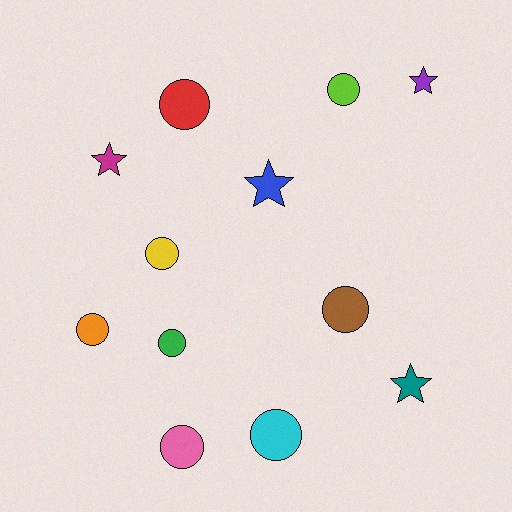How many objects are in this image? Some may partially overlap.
There are 12 objects.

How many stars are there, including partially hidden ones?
There are 4 stars.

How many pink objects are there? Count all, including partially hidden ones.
There is 1 pink object.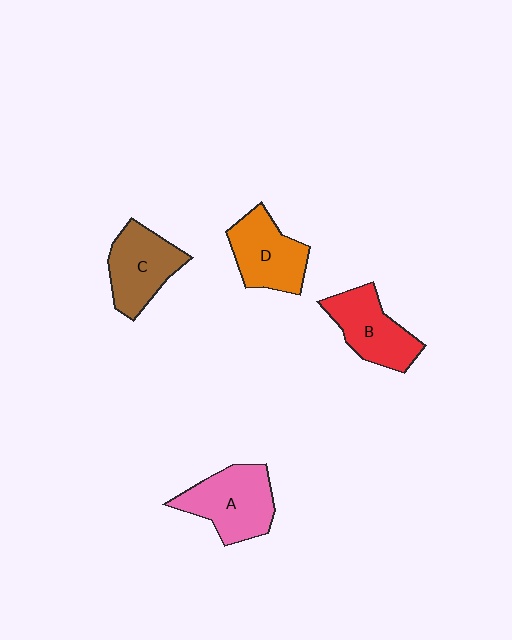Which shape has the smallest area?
Shape B (red).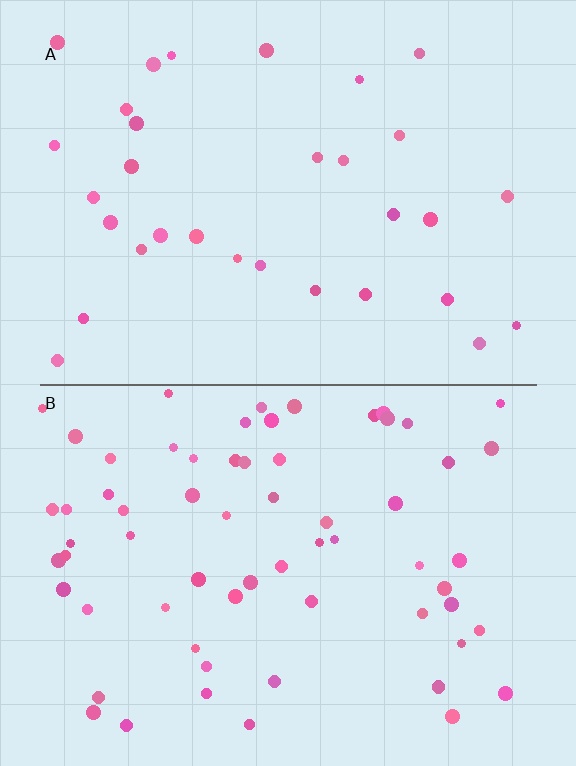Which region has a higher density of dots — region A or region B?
B (the bottom).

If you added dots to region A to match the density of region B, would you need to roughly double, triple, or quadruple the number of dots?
Approximately double.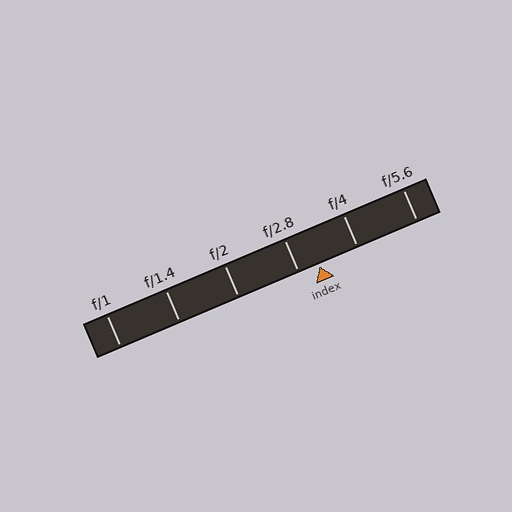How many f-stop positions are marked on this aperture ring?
There are 6 f-stop positions marked.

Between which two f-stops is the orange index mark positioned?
The index mark is between f/2.8 and f/4.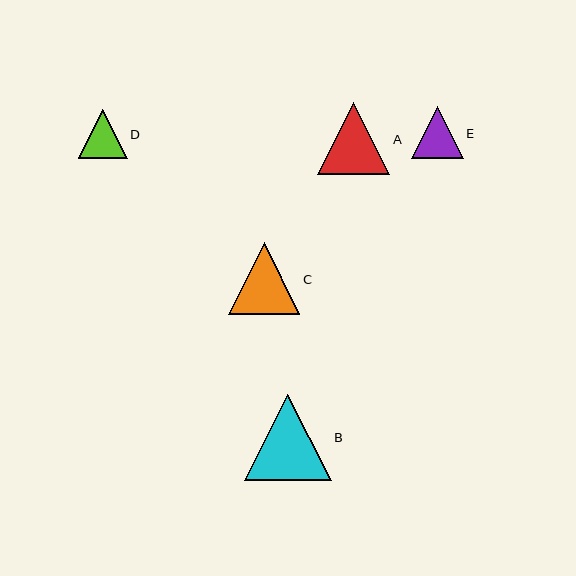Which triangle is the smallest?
Triangle D is the smallest with a size of approximately 49 pixels.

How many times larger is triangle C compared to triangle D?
Triangle C is approximately 1.4 times the size of triangle D.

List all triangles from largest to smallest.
From largest to smallest: B, A, C, E, D.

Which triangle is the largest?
Triangle B is the largest with a size of approximately 87 pixels.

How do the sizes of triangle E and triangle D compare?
Triangle E and triangle D are approximately the same size.